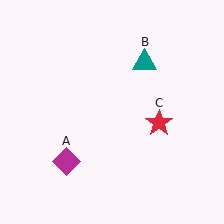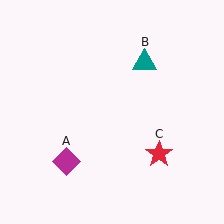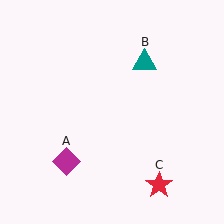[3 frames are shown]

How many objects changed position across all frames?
1 object changed position: red star (object C).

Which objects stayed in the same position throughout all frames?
Magenta diamond (object A) and teal triangle (object B) remained stationary.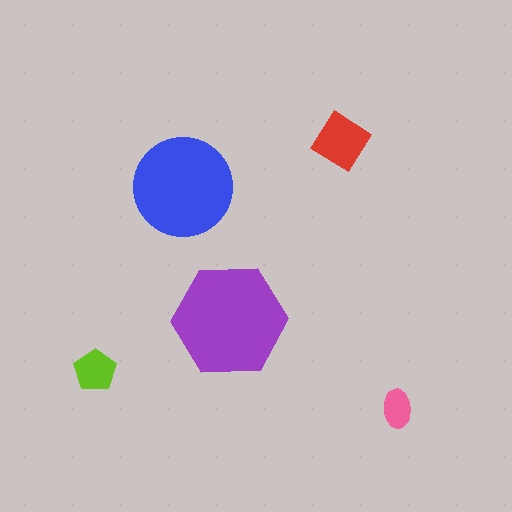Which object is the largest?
The purple hexagon.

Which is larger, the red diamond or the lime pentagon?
The red diamond.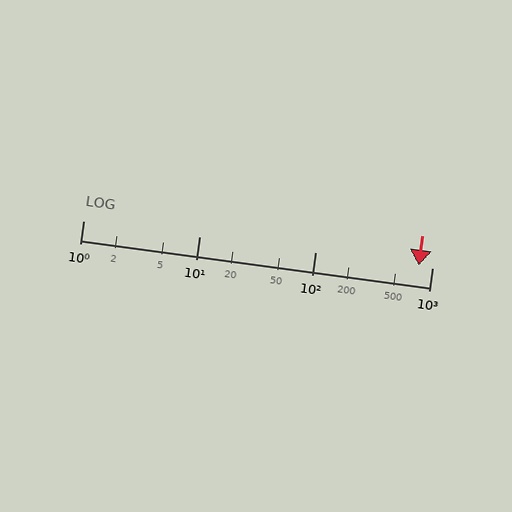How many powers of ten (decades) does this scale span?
The scale spans 3 decades, from 1 to 1000.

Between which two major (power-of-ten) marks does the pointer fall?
The pointer is between 100 and 1000.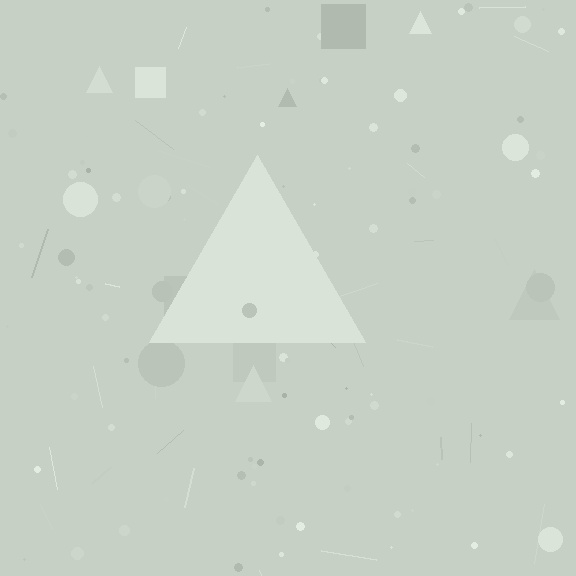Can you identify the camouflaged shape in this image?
The camouflaged shape is a triangle.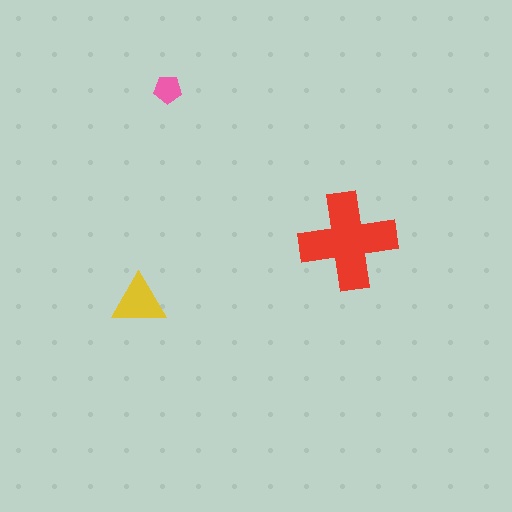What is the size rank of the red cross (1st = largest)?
1st.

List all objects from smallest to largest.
The pink pentagon, the yellow triangle, the red cross.